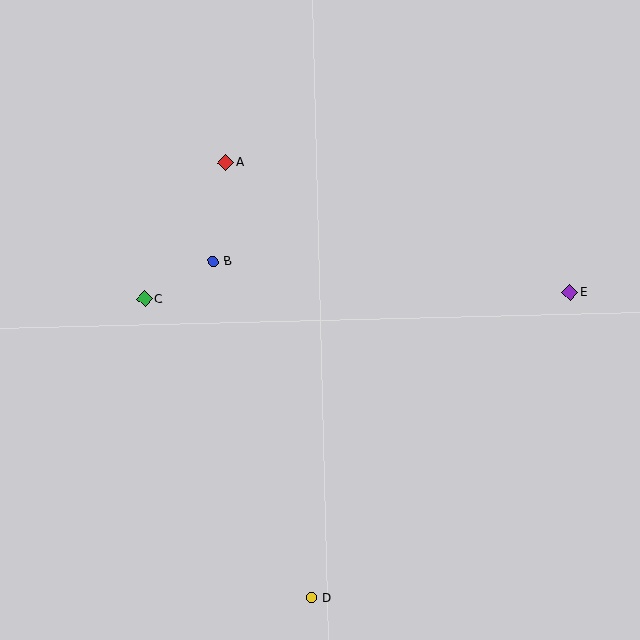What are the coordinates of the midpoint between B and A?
The midpoint between B and A is at (220, 212).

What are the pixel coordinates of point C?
Point C is at (145, 299).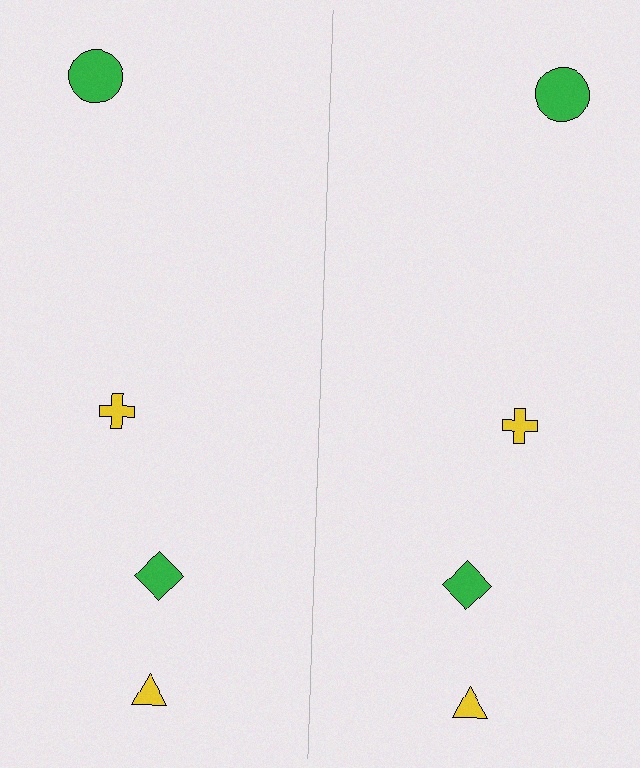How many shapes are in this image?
There are 8 shapes in this image.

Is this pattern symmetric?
Yes, this pattern has bilateral (reflection) symmetry.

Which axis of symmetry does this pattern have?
The pattern has a vertical axis of symmetry running through the center of the image.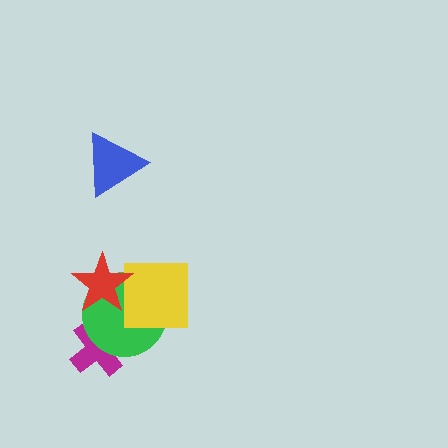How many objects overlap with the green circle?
3 objects overlap with the green circle.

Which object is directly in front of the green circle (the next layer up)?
The yellow square is directly in front of the green circle.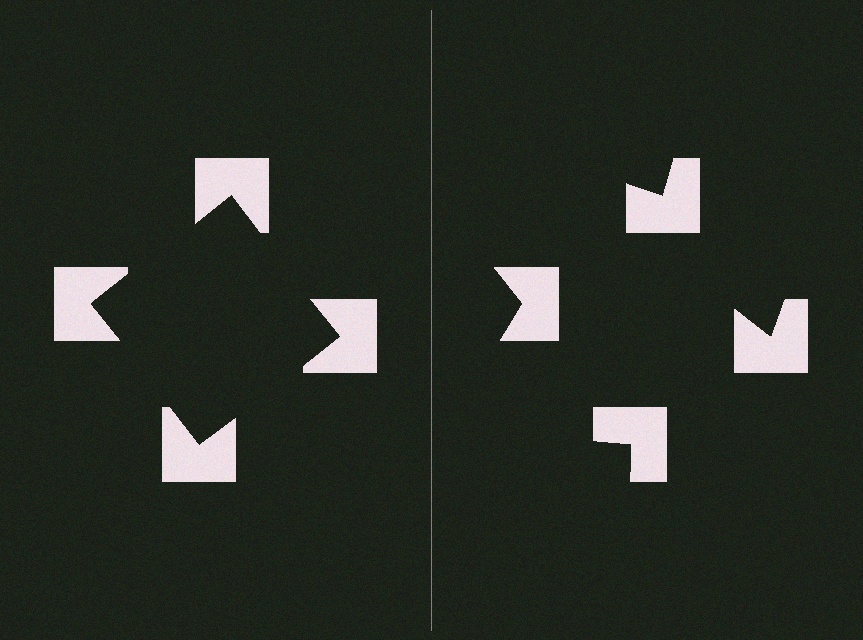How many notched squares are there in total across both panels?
8 — 4 on each side.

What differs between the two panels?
The notched squares are positioned identically on both sides; only the wedge orientations differ. On the left they align to a square; on the right they are misaligned.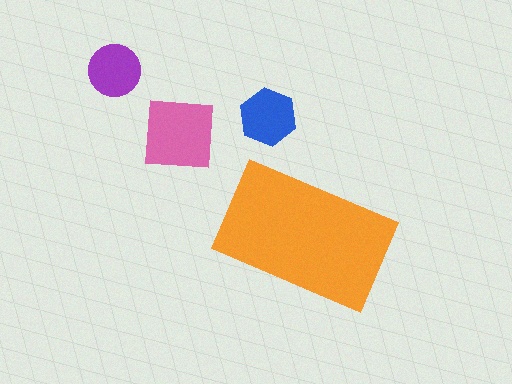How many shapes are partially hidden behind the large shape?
0 shapes are partially hidden.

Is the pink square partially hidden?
No, the pink square is fully visible.